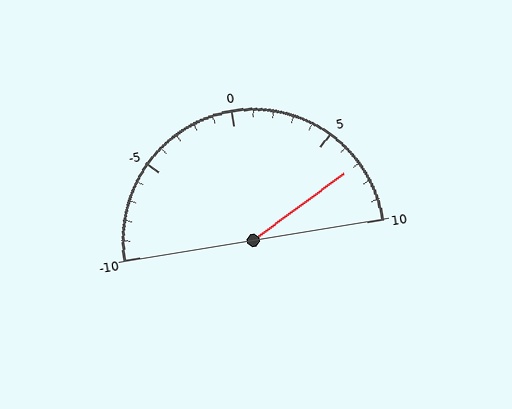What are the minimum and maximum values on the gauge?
The gauge ranges from -10 to 10.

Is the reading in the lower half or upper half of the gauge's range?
The reading is in the upper half of the range (-10 to 10).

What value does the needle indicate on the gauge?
The needle indicates approximately 7.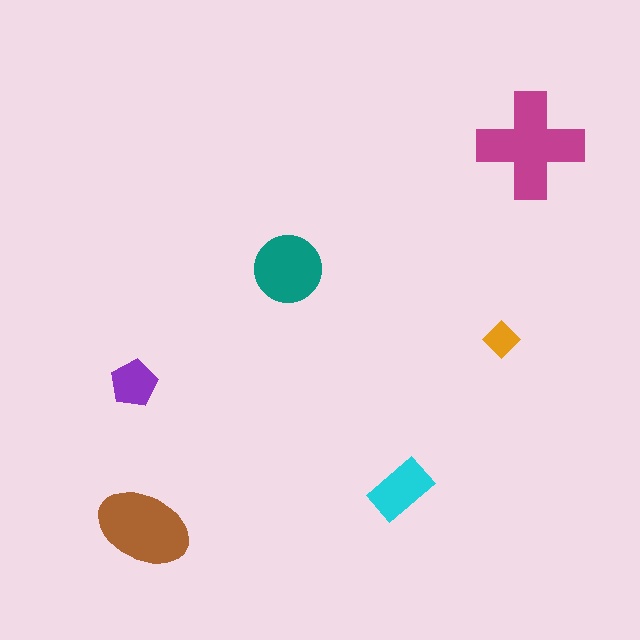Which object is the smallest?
The orange diamond.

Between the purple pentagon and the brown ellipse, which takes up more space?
The brown ellipse.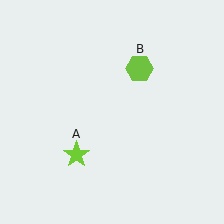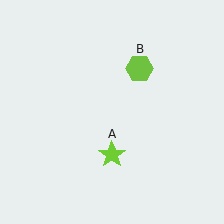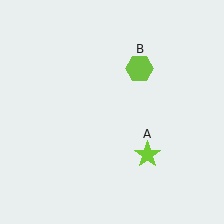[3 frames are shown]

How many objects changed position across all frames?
1 object changed position: lime star (object A).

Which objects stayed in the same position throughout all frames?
Lime hexagon (object B) remained stationary.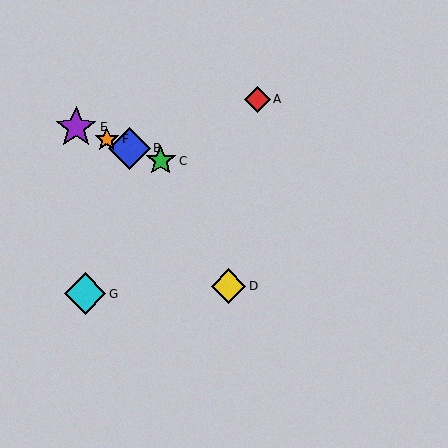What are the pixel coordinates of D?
Object D is at (228, 286).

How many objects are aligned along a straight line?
4 objects (B, C, E, F) are aligned along a straight line.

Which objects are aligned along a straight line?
Objects B, C, E, F are aligned along a straight line.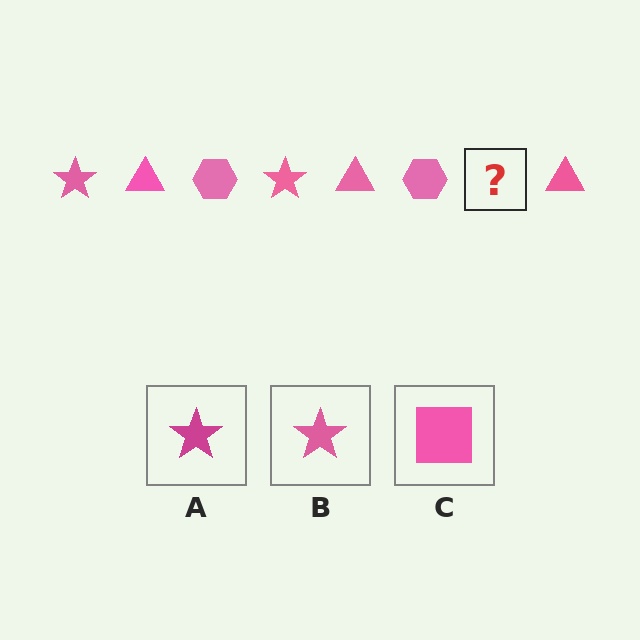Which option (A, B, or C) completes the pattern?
B.